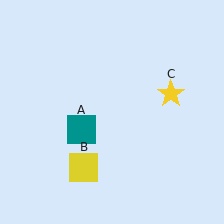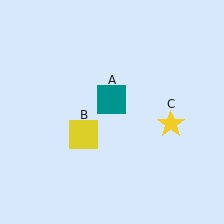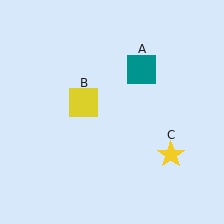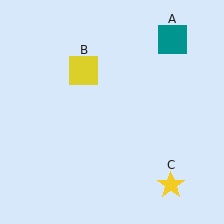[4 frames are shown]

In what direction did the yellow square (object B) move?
The yellow square (object B) moved up.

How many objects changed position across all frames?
3 objects changed position: teal square (object A), yellow square (object B), yellow star (object C).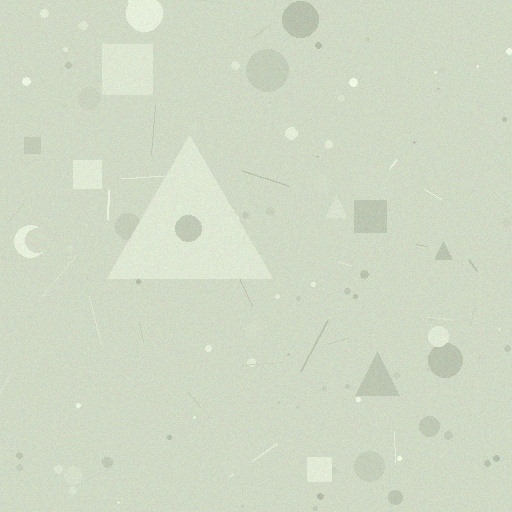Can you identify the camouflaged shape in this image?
The camouflaged shape is a triangle.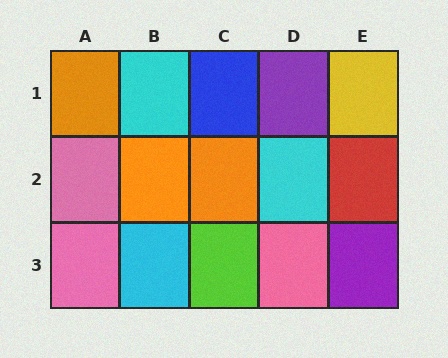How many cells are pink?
3 cells are pink.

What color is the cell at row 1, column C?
Blue.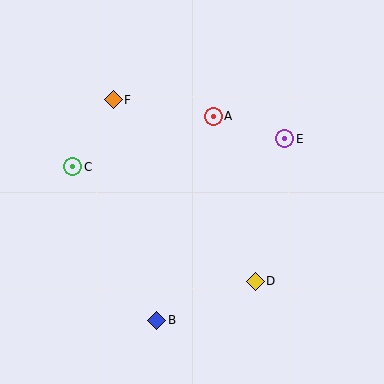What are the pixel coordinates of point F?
Point F is at (113, 100).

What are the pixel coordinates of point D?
Point D is at (255, 281).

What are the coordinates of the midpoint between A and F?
The midpoint between A and F is at (163, 108).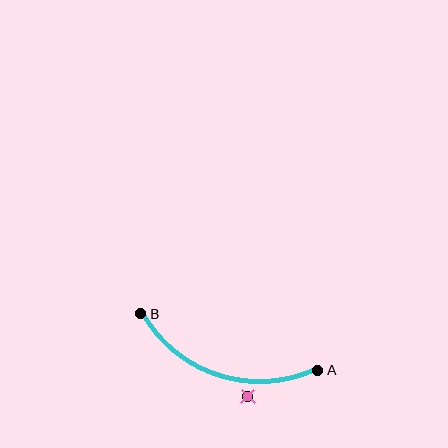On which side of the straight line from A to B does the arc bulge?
The arc bulges below the straight line connecting A and B.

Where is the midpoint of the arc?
The arc midpoint is the point on the curve farthest from the straight line joining A and B. It sits below that line.